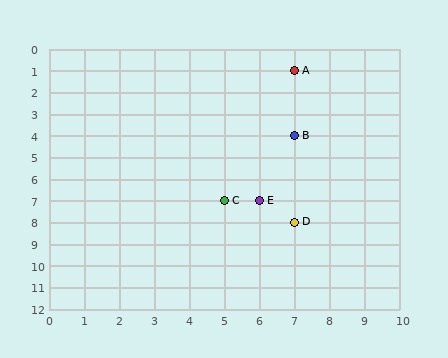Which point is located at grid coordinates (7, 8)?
Point D is at (7, 8).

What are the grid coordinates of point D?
Point D is at grid coordinates (7, 8).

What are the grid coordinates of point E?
Point E is at grid coordinates (6, 7).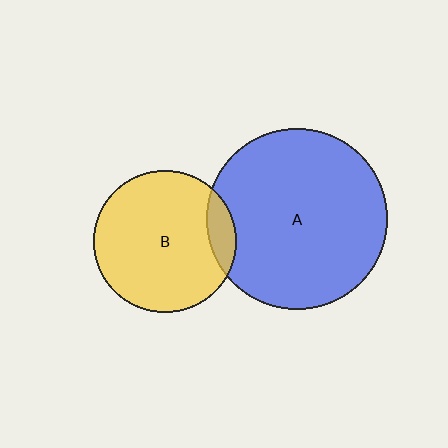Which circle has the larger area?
Circle A (blue).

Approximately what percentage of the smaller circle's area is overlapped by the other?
Approximately 10%.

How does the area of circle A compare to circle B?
Approximately 1.6 times.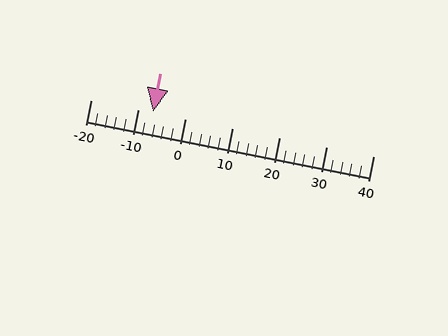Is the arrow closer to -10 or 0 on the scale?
The arrow is closer to -10.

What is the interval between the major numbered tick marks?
The major tick marks are spaced 10 units apart.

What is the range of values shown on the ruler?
The ruler shows values from -20 to 40.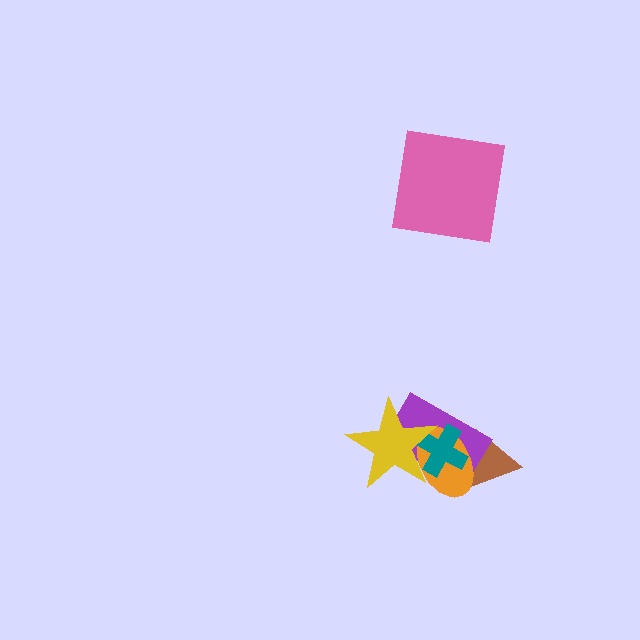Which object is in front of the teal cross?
The yellow star is in front of the teal cross.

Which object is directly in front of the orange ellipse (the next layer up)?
The teal cross is directly in front of the orange ellipse.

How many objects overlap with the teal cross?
4 objects overlap with the teal cross.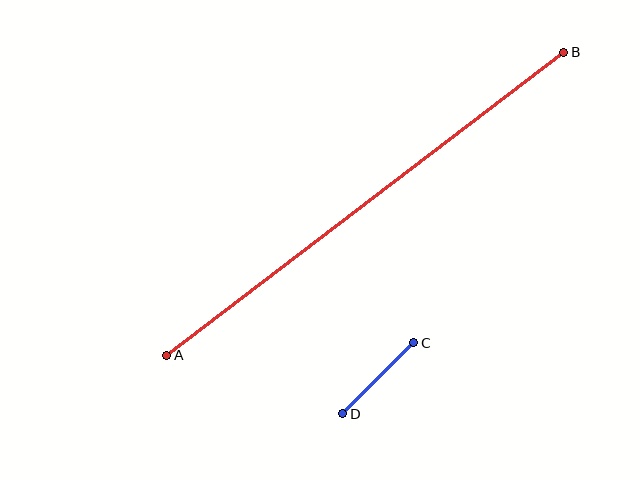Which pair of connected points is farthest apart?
Points A and B are farthest apart.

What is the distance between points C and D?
The distance is approximately 100 pixels.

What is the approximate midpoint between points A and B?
The midpoint is at approximately (365, 204) pixels.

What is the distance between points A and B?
The distance is approximately 499 pixels.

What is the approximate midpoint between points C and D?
The midpoint is at approximately (378, 378) pixels.